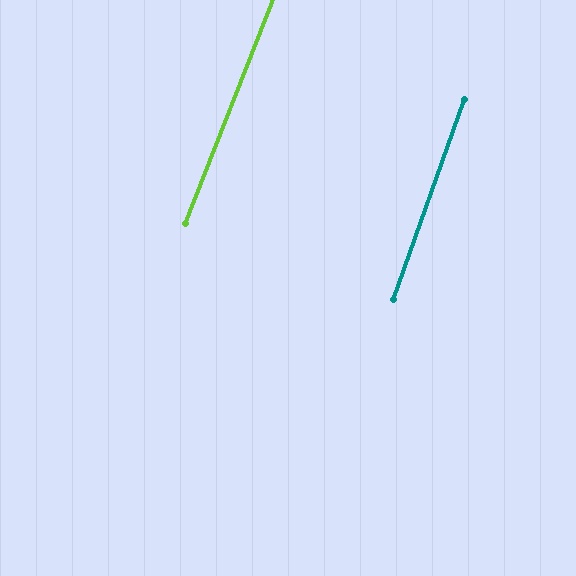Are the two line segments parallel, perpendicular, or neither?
Parallel — their directions differ by only 1.8°.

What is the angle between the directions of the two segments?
Approximately 2 degrees.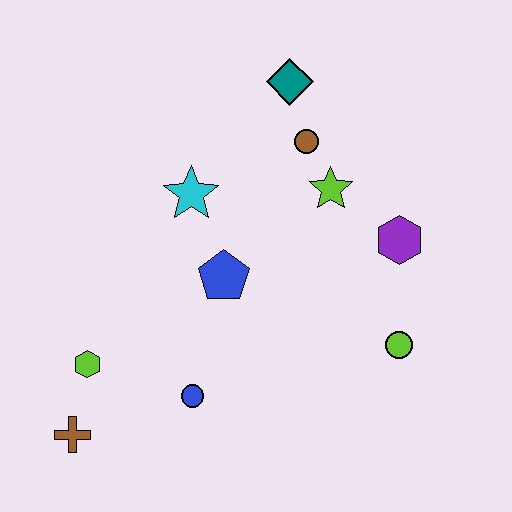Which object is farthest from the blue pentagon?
The brown cross is farthest from the blue pentagon.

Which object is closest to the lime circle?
The purple hexagon is closest to the lime circle.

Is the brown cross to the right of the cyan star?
No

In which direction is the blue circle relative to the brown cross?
The blue circle is to the right of the brown cross.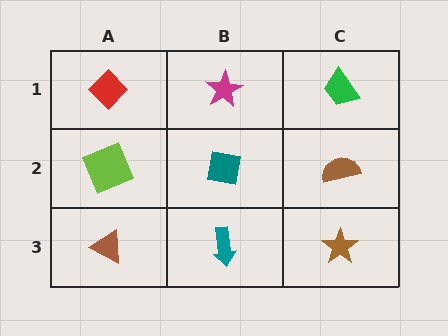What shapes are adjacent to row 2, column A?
A red diamond (row 1, column A), a brown triangle (row 3, column A), a teal square (row 2, column B).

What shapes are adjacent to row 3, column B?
A teal square (row 2, column B), a brown triangle (row 3, column A), a brown star (row 3, column C).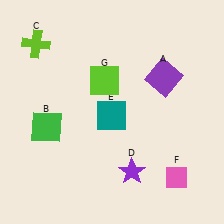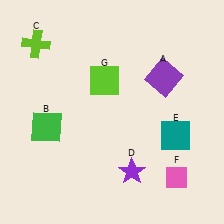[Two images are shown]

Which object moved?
The teal square (E) moved right.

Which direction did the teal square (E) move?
The teal square (E) moved right.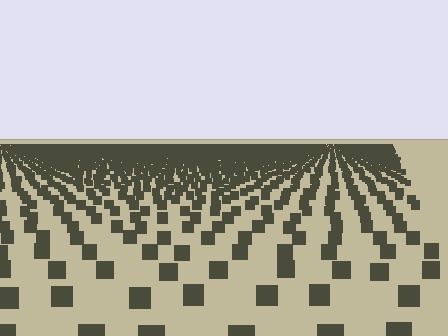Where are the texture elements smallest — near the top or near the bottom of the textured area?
Near the top.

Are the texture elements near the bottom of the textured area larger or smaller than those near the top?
Larger. Near the bottom, elements are closer to the viewer and appear at a bigger on-screen size.